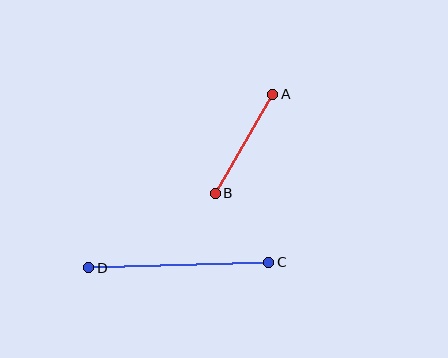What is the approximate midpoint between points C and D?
The midpoint is at approximately (179, 265) pixels.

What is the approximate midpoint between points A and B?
The midpoint is at approximately (244, 144) pixels.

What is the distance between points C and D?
The distance is approximately 180 pixels.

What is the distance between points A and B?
The distance is approximately 114 pixels.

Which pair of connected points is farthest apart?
Points C and D are farthest apart.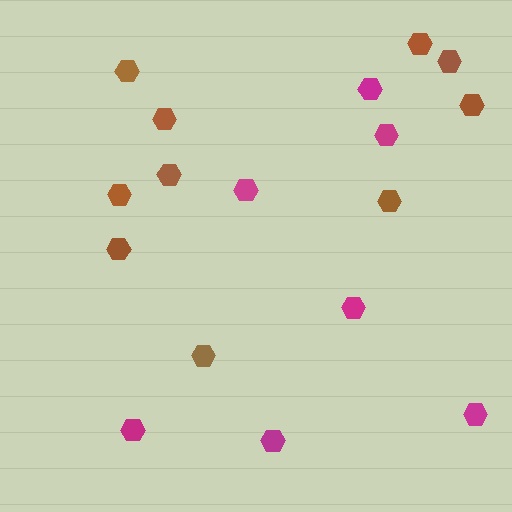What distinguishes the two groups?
There are 2 groups: one group of magenta hexagons (7) and one group of brown hexagons (10).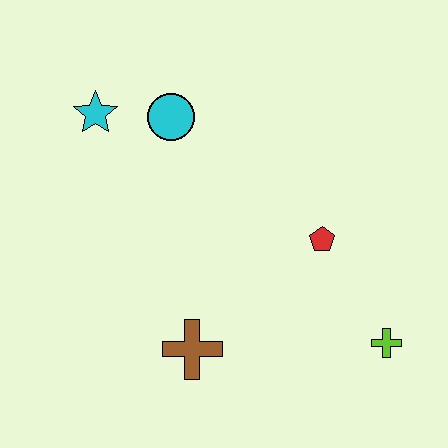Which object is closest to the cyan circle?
The cyan star is closest to the cyan circle.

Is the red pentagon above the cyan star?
No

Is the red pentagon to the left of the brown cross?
No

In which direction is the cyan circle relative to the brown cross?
The cyan circle is above the brown cross.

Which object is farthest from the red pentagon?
The cyan star is farthest from the red pentagon.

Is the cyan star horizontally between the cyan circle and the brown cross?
No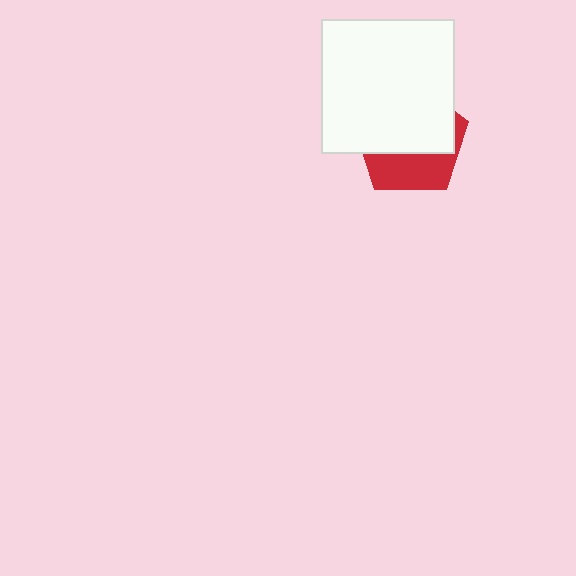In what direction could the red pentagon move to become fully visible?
The red pentagon could move down. That would shift it out from behind the white square entirely.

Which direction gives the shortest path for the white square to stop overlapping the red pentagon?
Moving up gives the shortest separation.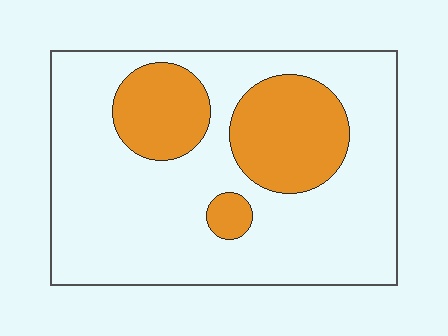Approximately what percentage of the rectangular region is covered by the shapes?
Approximately 25%.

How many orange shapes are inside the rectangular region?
3.